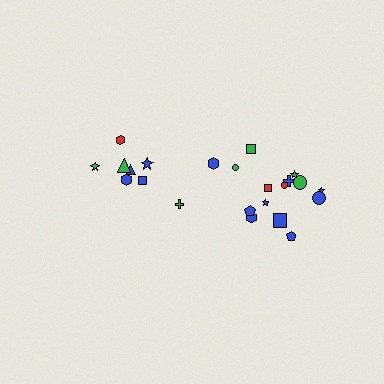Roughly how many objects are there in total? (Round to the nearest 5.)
Roughly 25 objects in total.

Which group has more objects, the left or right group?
The right group.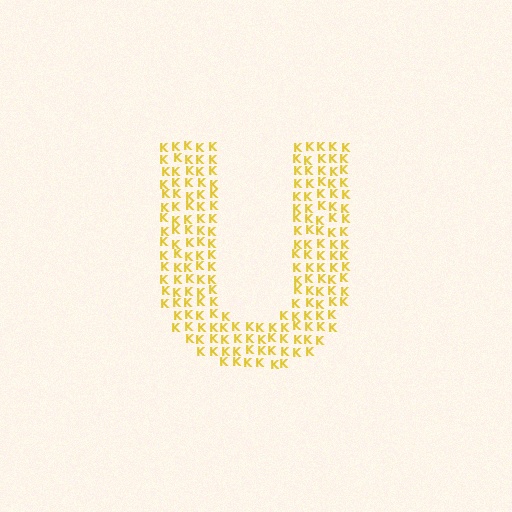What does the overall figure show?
The overall figure shows the letter U.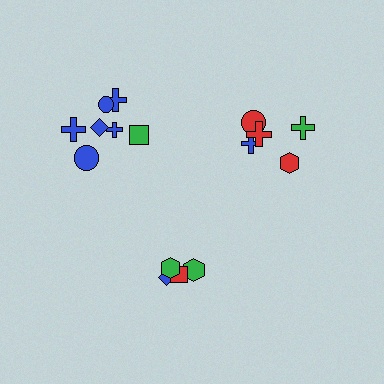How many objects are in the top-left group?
There are 7 objects.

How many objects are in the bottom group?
There are 4 objects.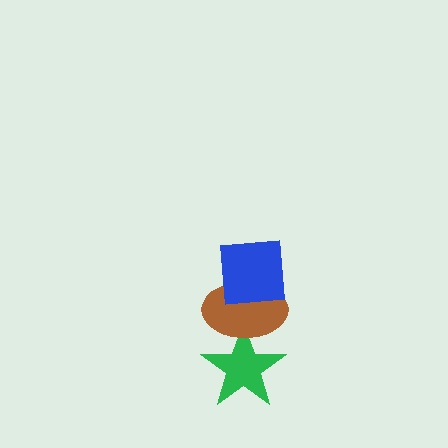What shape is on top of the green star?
The brown ellipse is on top of the green star.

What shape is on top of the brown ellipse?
The blue square is on top of the brown ellipse.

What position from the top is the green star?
The green star is 3rd from the top.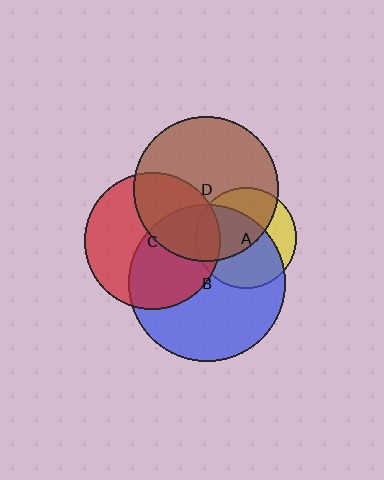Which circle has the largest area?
Circle B (blue).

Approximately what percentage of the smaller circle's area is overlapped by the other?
Approximately 55%.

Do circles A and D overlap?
Yes.